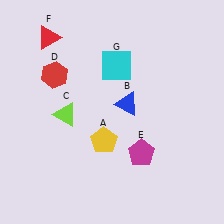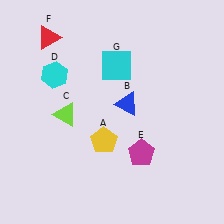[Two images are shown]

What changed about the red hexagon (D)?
In Image 1, D is red. In Image 2, it changed to cyan.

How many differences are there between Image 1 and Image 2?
There is 1 difference between the two images.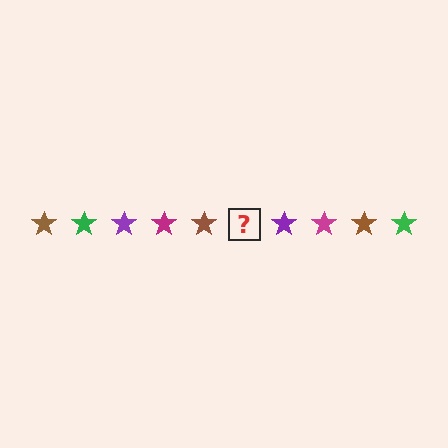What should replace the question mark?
The question mark should be replaced with a green star.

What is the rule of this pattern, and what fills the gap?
The rule is that the pattern cycles through brown, green, purple, magenta stars. The gap should be filled with a green star.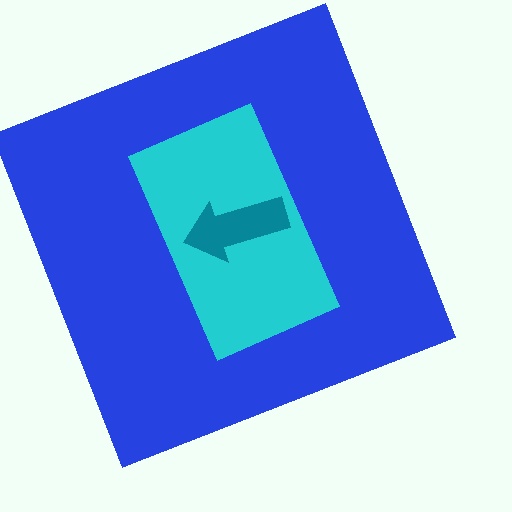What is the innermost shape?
The teal arrow.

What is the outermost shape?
The blue square.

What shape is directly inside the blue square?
The cyan rectangle.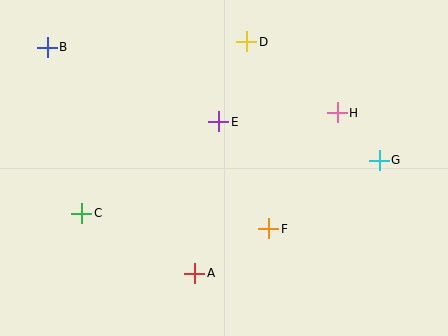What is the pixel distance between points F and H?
The distance between F and H is 135 pixels.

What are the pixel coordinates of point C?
Point C is at (82, 213).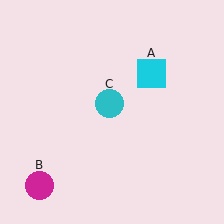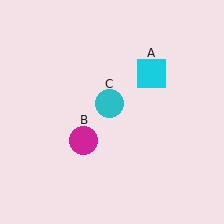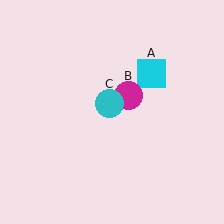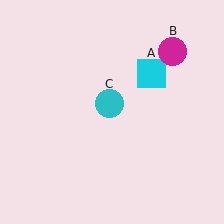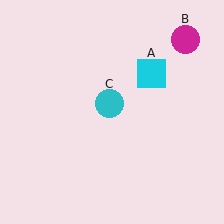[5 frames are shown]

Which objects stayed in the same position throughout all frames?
Cyan square (object A) and cyan circle (object C) remained stationary.